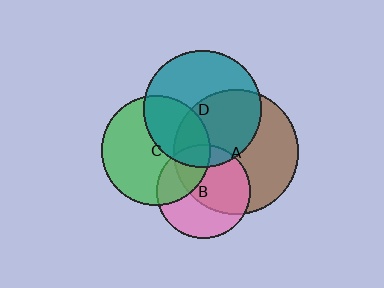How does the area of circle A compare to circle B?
Approximately 1.8 times.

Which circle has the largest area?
Circle A (brown).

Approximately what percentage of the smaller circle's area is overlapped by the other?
Approximately 30%.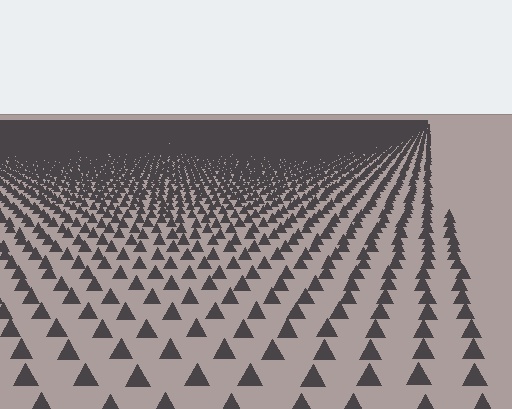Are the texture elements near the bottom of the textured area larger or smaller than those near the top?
Larger. Near the bottom, elements are closer to the viewer and appear at a bigger on-screen size.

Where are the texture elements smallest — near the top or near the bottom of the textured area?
Near the top.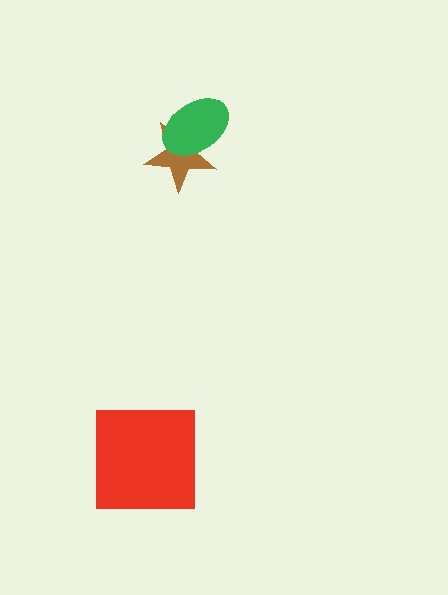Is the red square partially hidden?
No, no other shape covers it.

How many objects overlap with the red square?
0 objects overlap with the red square.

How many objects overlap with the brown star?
1 object overlaps with the brown star.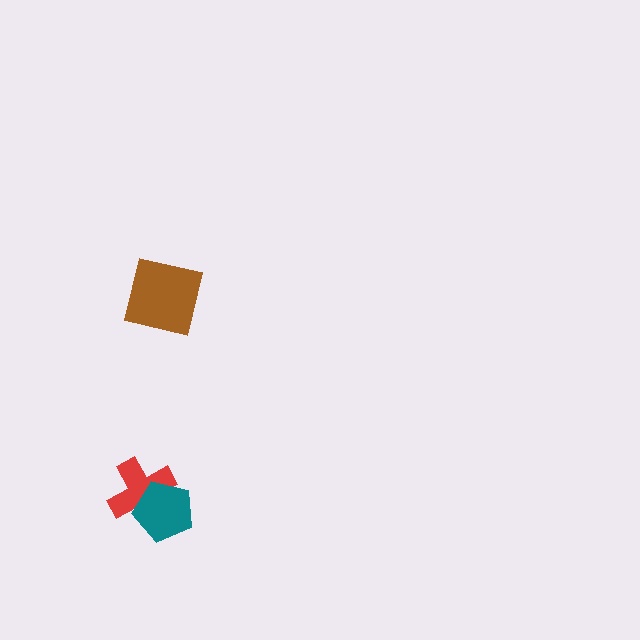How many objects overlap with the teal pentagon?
1 object overlaps with the teal pentagon.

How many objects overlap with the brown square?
0 objects overlap with the brown square.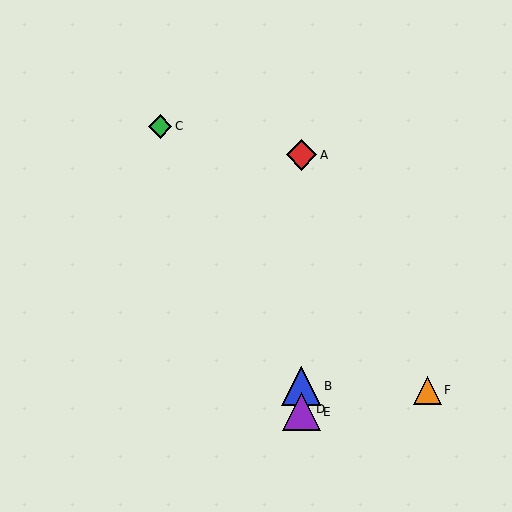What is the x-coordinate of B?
Object B is at x≈301.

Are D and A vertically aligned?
Yes, both are at x≈301.